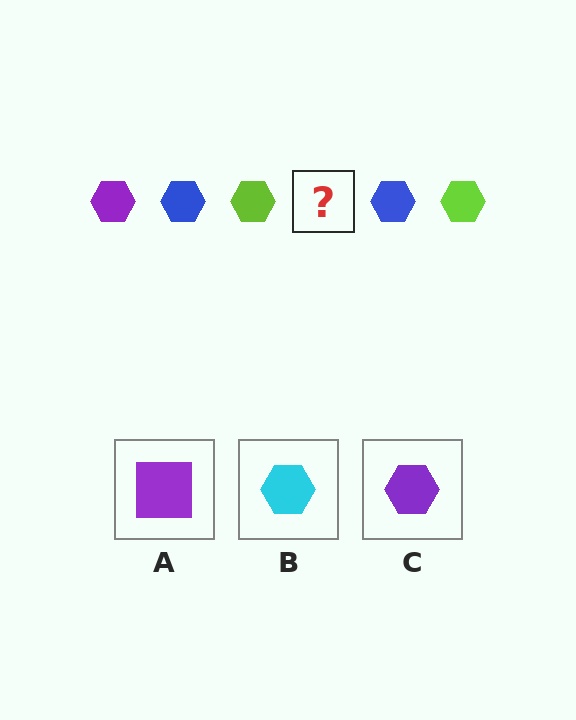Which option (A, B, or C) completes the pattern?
C.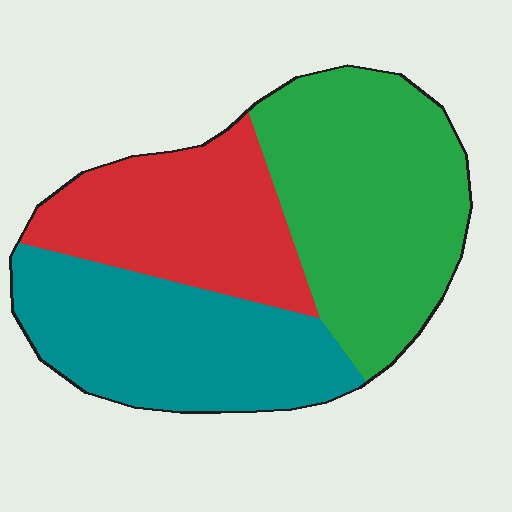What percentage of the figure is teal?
Teal takes up between a quarter and a half of the figure.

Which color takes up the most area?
Green, at roughly 40%.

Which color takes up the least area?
Red, at roughly 25%.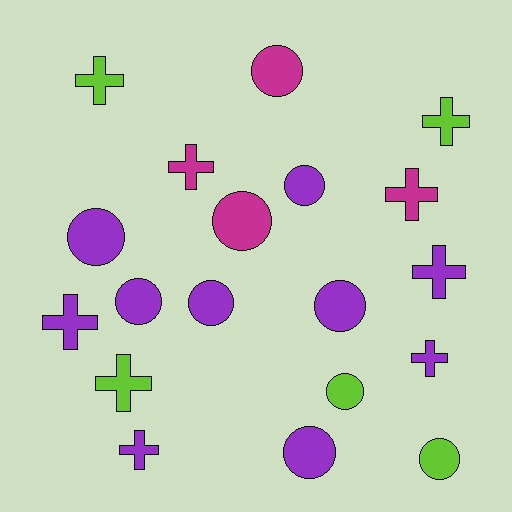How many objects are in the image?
There are 19 objects.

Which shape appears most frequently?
Circle, with 10 objects.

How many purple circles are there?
There are 6 purple circles.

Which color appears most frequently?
Purple, with 10 objects.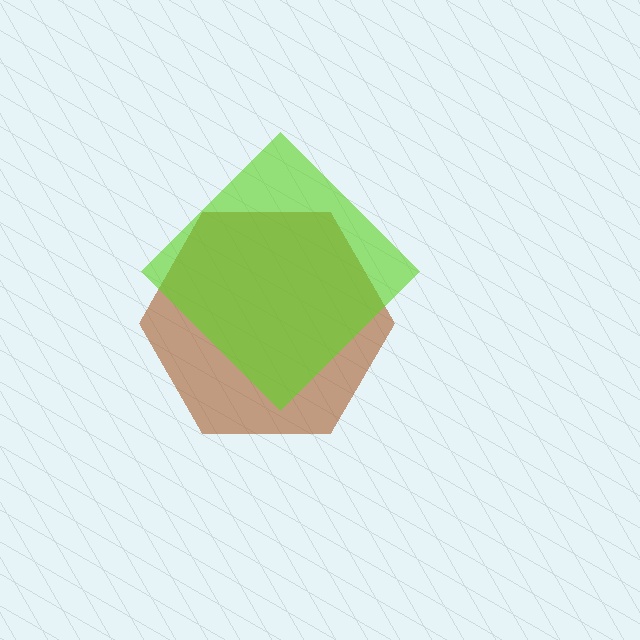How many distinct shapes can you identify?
There are 2 distinct shapes: a brown hexagon, a lime diamond.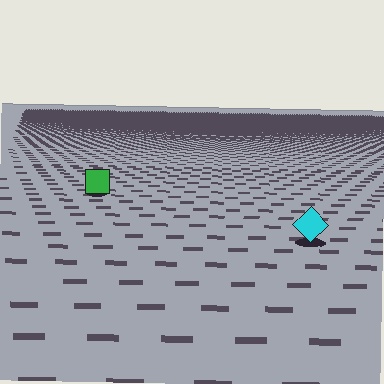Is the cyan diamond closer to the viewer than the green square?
Yes. The cyan diamond is closer — you can tell from the texture gradient: the ground texture is coarser near it.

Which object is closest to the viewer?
The cyan diamond is closest. The texture marks near it are larger and more spread out.